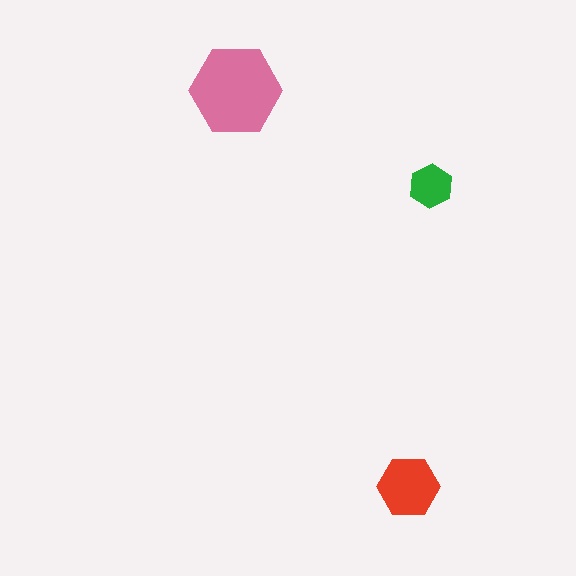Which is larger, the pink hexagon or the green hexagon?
The pink one.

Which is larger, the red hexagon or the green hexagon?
The red one.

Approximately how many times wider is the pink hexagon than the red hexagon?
About 1.5 times wider.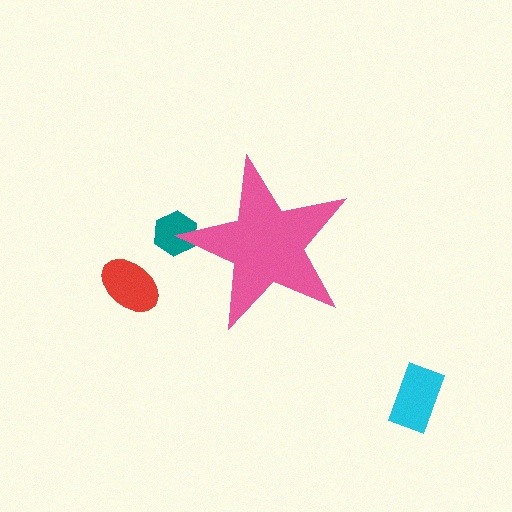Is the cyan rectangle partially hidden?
No, the cyan rectangle is fully visible.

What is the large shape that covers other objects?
A pink star.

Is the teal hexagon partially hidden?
Yes, the teal hexagon is partially hidden behind the pink star.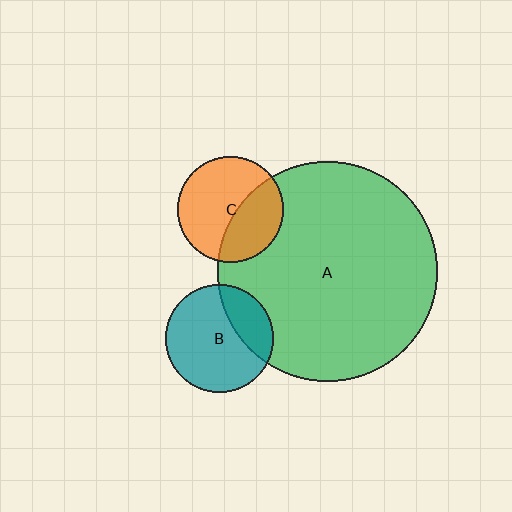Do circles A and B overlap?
Yes.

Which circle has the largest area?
Circle A (green).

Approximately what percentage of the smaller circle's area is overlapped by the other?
Approximately 25%.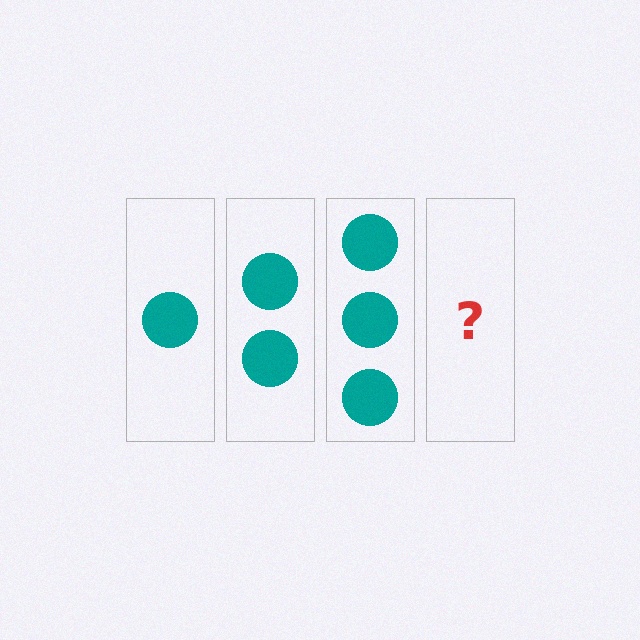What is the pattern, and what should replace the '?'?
The pattern is that each step adds one more circle. The '?' should be 4 circles.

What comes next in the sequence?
The next element should be 4 circles.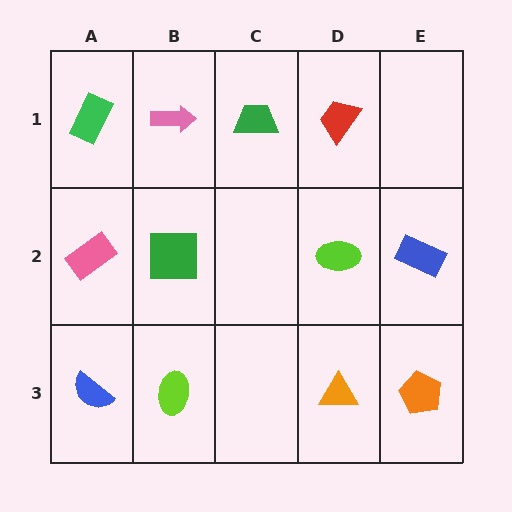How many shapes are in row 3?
4 shapes.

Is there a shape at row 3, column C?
No, that cell is empty.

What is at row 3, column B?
A lime ellipse.